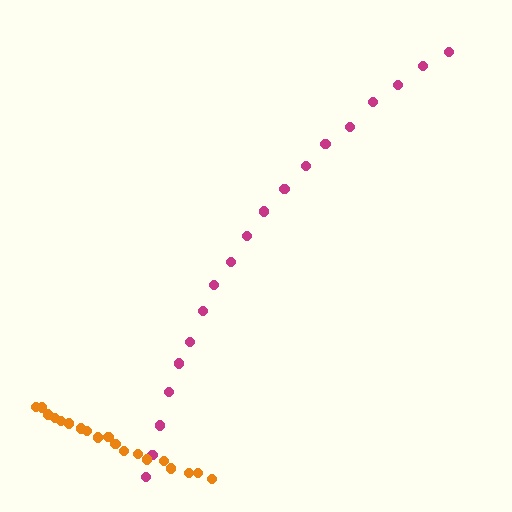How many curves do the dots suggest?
There are 2 distinct paths.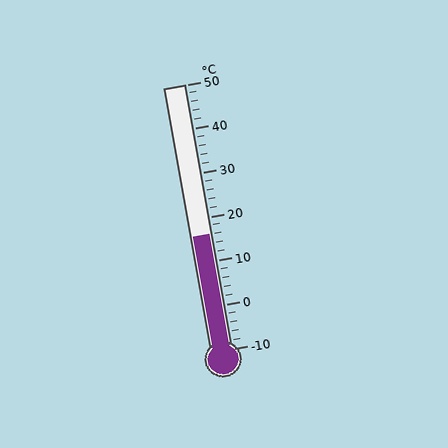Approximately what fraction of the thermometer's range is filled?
The thermometer is filled to approximately 45% of its range.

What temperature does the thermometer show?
The thermometer shows approximately 16°C.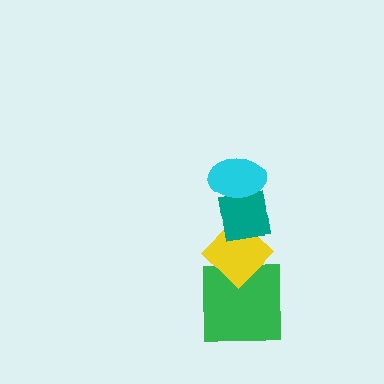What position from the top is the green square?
The green square is 4th from the top.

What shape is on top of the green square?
The yellow diamond is on top of the green square.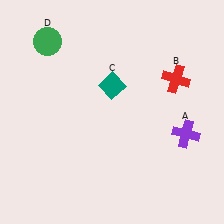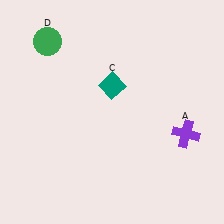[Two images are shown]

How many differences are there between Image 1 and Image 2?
There is 1 difference between the two images.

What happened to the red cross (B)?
The red cross (B) was removed in Image 2. It was in the top-right area of Image 1.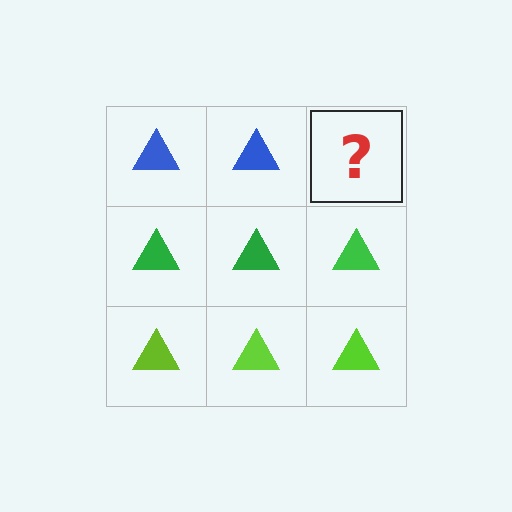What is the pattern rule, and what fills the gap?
The rule is that each row has a consistent color. The gap should be filled with a blue triangle.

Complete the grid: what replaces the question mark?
The question mark should be replaced with a blue triangle.